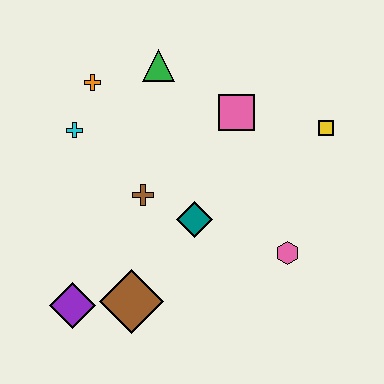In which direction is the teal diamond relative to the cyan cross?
The teal diamond is to the right of the cyan cross.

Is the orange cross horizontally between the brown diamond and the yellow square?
No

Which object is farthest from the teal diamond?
The orange cross is farthest from the teal diamond.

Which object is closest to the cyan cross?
The orange cross is closest to the cyan cross.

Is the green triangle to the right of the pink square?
No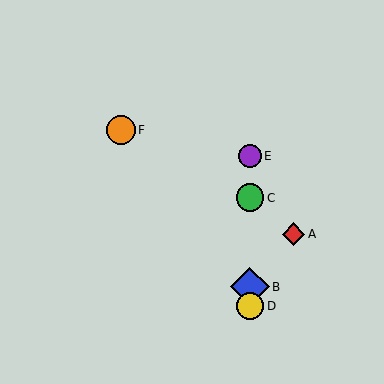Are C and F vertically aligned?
No, C is at x≈250 and F is at x≈121.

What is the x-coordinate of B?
Object B is at x≈250.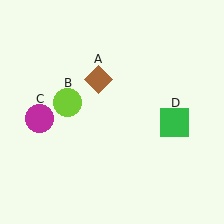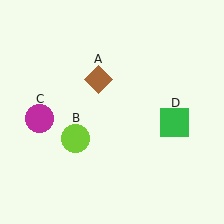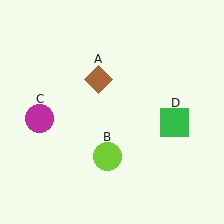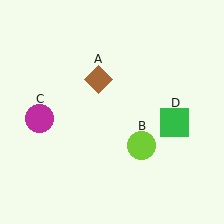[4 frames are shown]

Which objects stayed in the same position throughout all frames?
Brown diamond (object A) and magenta circle (object C) and green square (object D) remained stationary.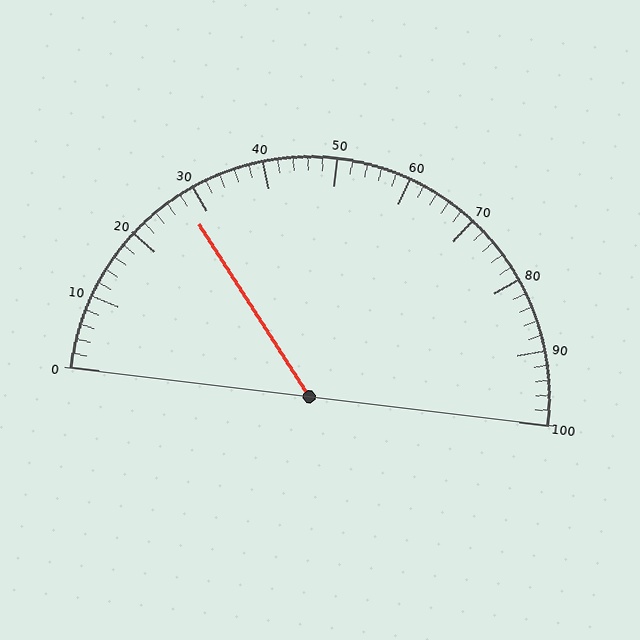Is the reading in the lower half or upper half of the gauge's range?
The reading is in the lower half of the range (0 to 100).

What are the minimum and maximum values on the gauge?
The gauge ranges from 0 to 100.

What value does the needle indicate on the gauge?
The needle indicates approximately 28.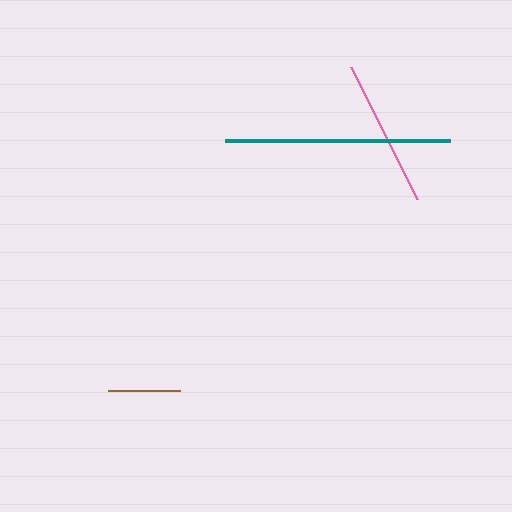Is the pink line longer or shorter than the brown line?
The pink line is longer than the brown line.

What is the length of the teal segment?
The teal segment is approximately 225 pixels long.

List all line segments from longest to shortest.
From longest to shortest: teal, pink, brown.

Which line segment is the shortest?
The brown line is the shortest at approximately 71 pixels.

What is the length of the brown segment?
The brown segment is approximately 71 pixels long.